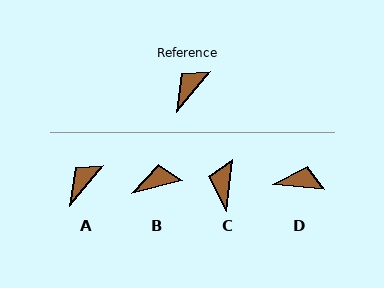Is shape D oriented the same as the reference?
No, it is off by about 55 degrees.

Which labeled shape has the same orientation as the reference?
A.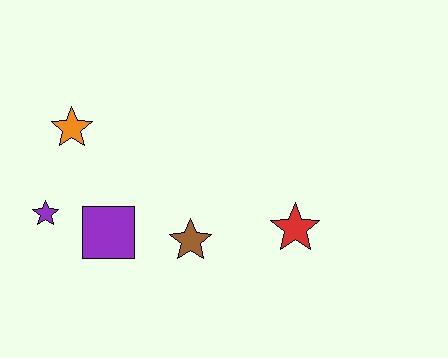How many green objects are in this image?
There are no green objects.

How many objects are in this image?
There are 5 objects.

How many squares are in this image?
There is 1 square.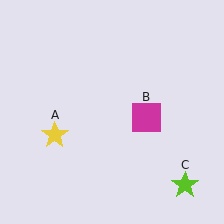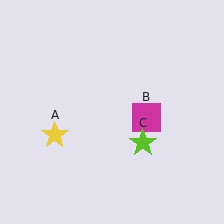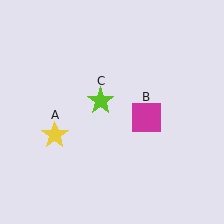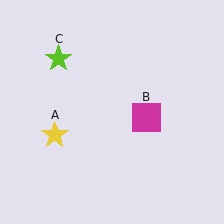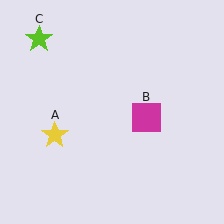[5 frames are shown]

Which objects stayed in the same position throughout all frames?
Yellow star (object A) and magenta square (object B) remained stationary.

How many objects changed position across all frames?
1 object changed position: lime star (object C).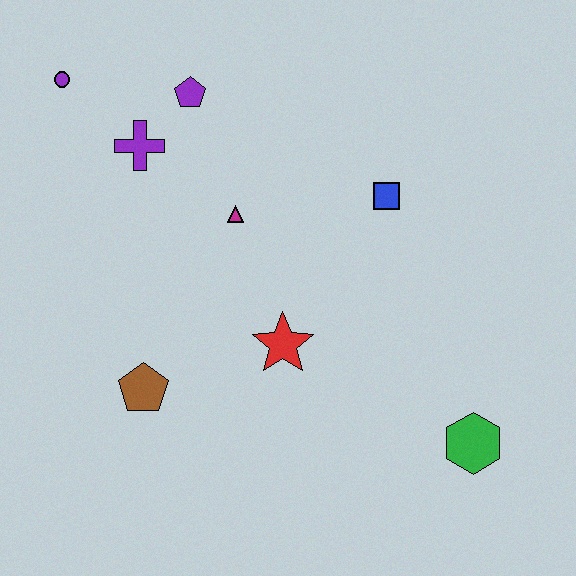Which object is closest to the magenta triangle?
The purple cross is closest to the magenta triangle.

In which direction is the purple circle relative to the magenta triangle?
The purple circle is to the left of the magenta triangle.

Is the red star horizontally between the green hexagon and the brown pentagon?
Yes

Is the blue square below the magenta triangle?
No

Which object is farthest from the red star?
The purple circle is farthest from the red star.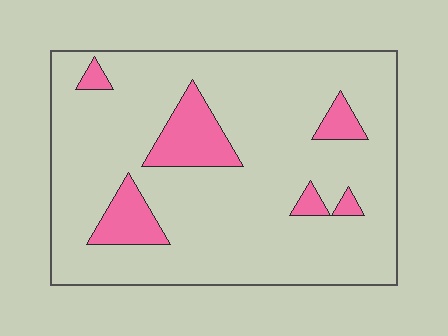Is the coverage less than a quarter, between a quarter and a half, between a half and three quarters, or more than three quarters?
Less than a quarter.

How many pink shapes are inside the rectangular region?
6.